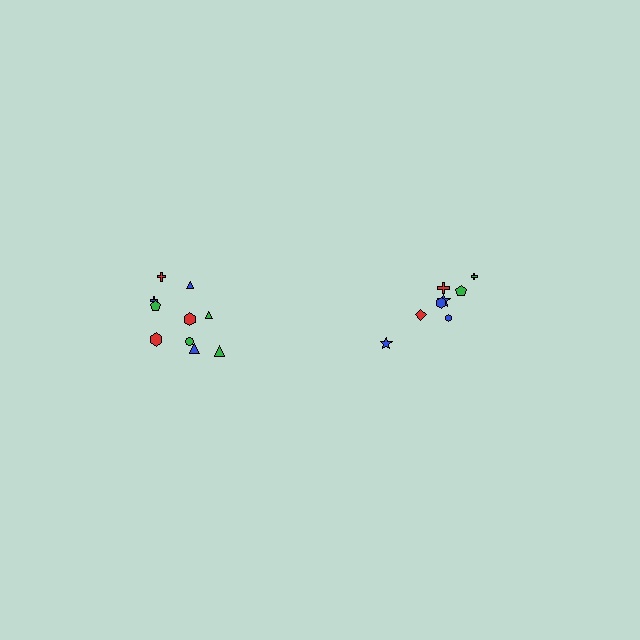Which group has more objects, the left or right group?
The left group.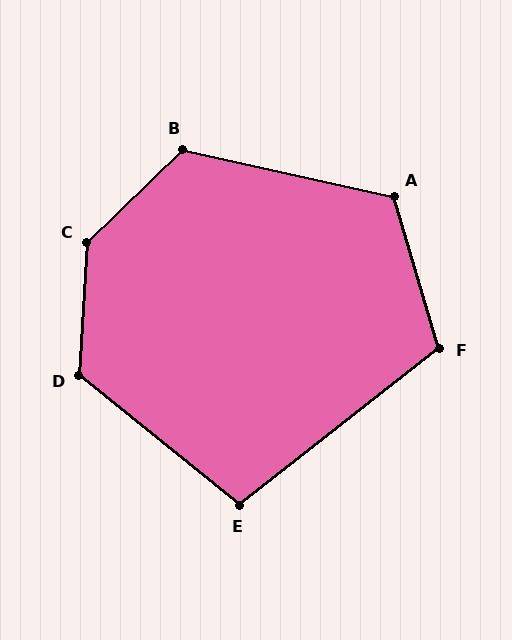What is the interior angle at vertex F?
Approximately 112 degrees (obtuse).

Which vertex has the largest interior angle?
C, at approximately 138 degrees.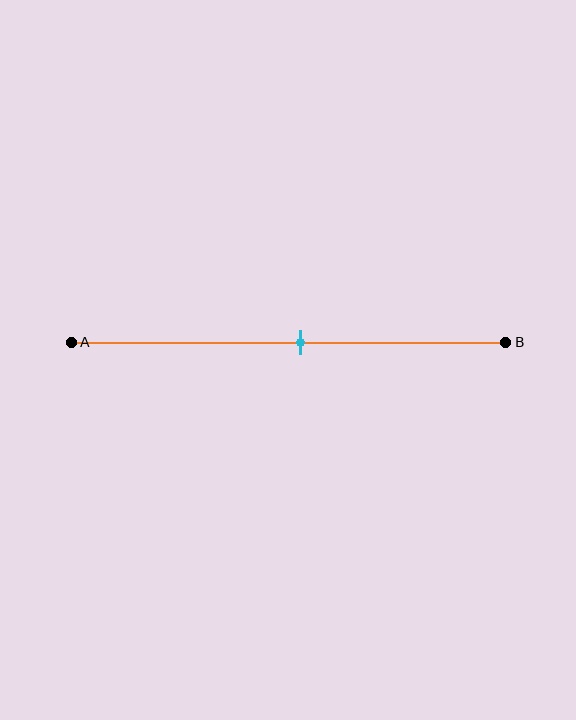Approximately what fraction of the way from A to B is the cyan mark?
The cyan mark is approximately 55% of the way from A to B.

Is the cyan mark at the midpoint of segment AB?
Yes, the mark is approximately at the midpoint.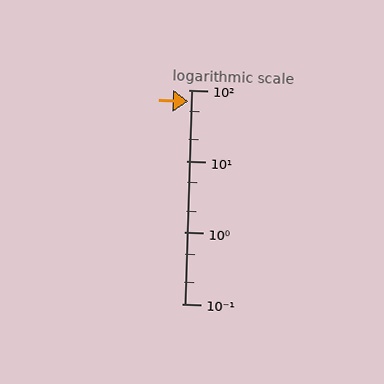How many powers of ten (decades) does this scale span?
The scale spans 3 decades, from 0.1 to 100.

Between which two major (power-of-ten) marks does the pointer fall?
The pointer is between 10 and 100.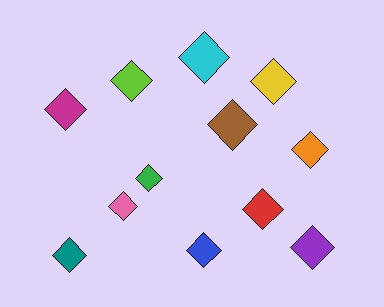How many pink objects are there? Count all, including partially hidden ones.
There is 1 pink object.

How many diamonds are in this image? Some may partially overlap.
There are 12 diamonds.